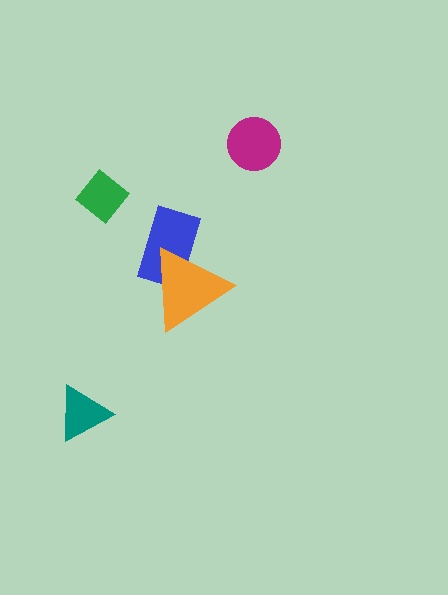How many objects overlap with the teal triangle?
0 objects overlap with the teal triangle.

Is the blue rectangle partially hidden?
Yes, it is partially covered by another shape.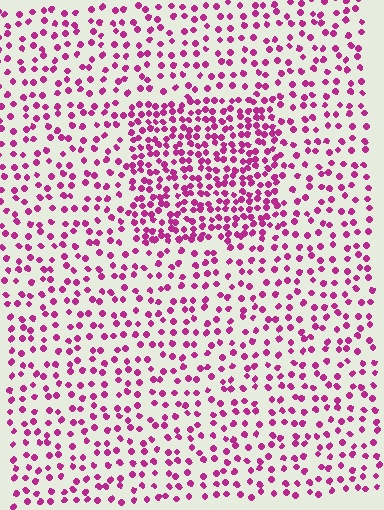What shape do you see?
I see a rectangle.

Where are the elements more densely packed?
The elements are more densely packed inside the rectangle boundary.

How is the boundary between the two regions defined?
The boundary is defined by a change in element density (approximately 2.0x ratio). All elements are the same color, size, and shape.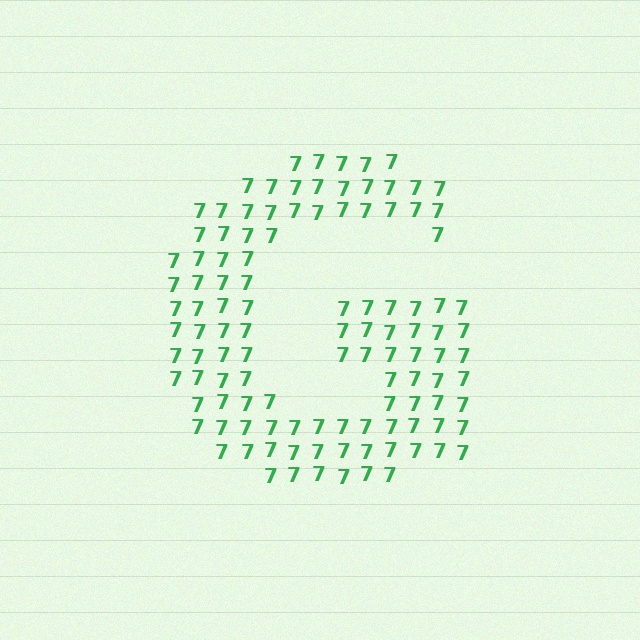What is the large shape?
The large shape is the letter G.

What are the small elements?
The small elements are digit 7's.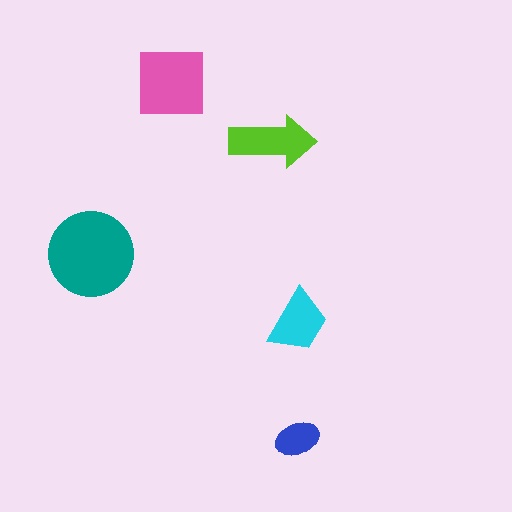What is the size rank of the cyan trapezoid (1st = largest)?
4th.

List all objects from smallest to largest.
The blue ellipse, the cyan trapezoid, the lime arrow, the pink square, the teal circle.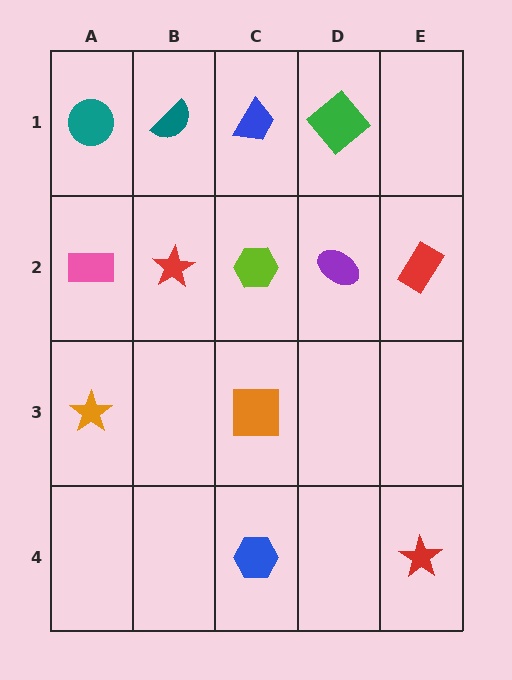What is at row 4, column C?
A blue hexagon.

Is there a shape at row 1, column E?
No, that cell is empty.